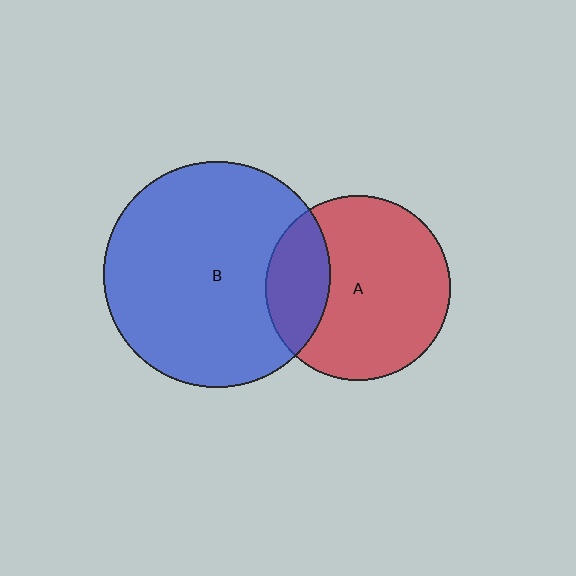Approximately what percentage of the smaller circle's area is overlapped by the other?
Approximately 25%.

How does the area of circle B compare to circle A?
Approximately 1.5 times.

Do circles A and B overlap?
Yes.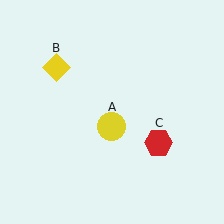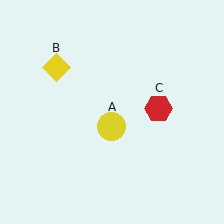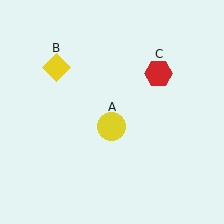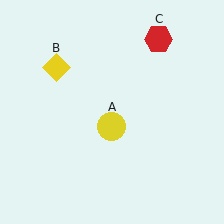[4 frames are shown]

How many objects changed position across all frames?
1 object changed position: red hexagon (object C).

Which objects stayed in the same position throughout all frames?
Yellow circle (object A) and yellow diamond (object B) remained stationary.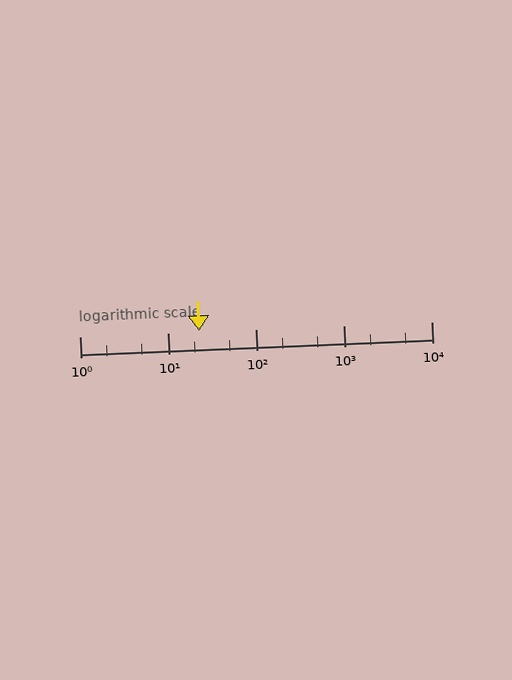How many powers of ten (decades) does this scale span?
The scale spans 4 decades, from 1 to 10000.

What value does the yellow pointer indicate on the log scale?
The pointer indicates approximately 23.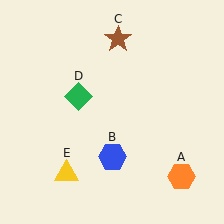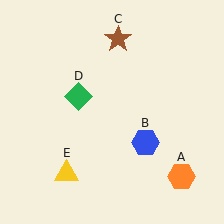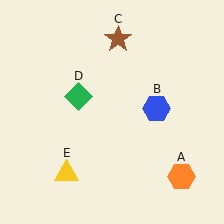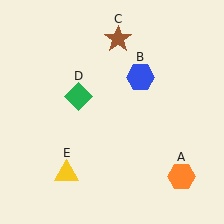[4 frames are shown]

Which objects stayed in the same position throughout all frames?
Orange hexagon (object A) and brown star (object C) and green diamond (object D) and yellow triangle (object E) remained stationary.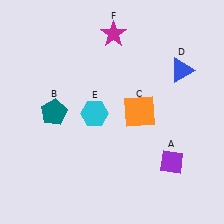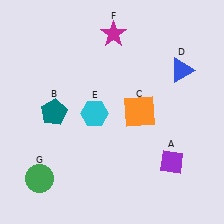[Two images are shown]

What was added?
A green circle (G) was added in Image 2.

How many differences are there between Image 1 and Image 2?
There is 1 difference between the two images.